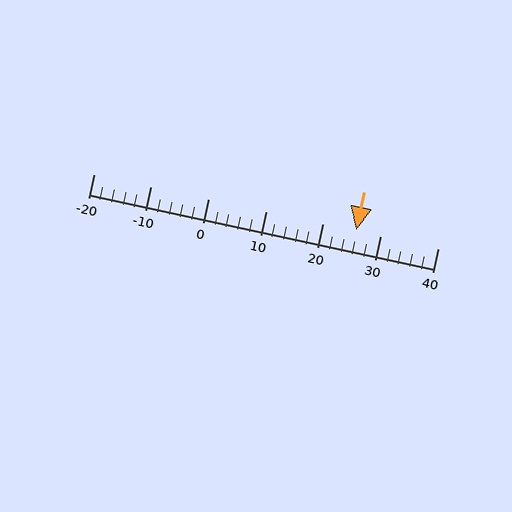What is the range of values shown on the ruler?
The ruler shows values from -20 to 40.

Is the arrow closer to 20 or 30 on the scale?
The arrow is closer to 30.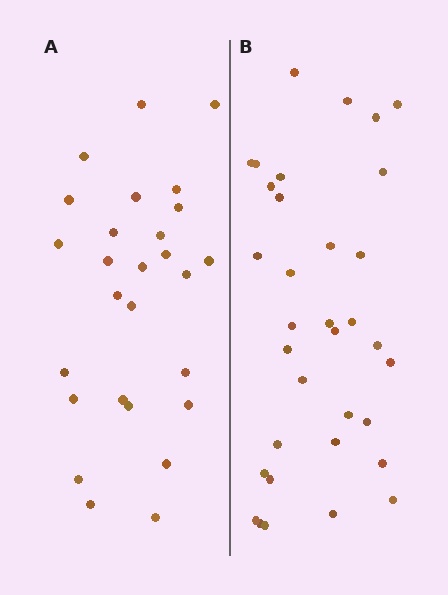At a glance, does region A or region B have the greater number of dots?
Region B (the right region) has more dots.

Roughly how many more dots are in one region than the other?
Region B has roughly 8 or so more dots than region A.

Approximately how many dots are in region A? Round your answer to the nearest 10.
About 30 dots. (The exact count is 27, which rounds to 30.)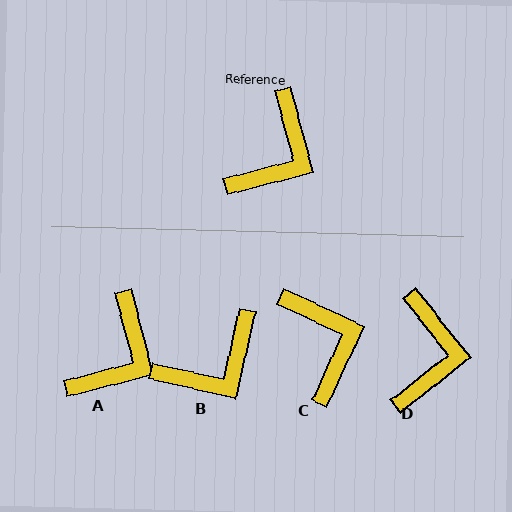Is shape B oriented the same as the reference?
No, it is off by about 27 degrees.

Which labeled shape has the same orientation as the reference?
A.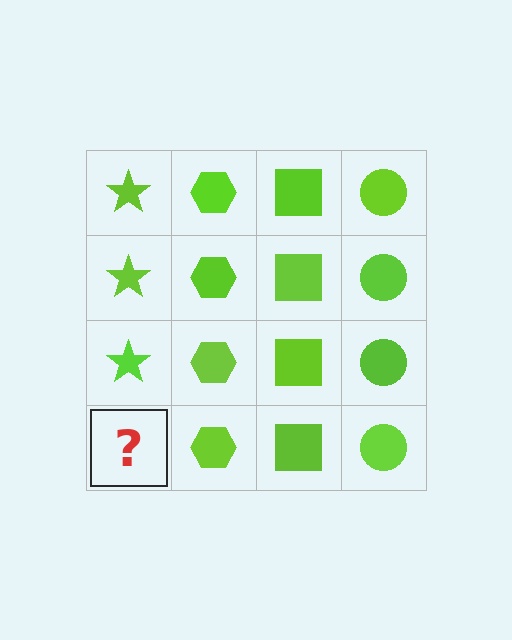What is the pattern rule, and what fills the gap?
The rule is that each column has a consistent shape. The gap should be filled with a lime star.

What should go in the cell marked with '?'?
The missing cell should contain a lime star.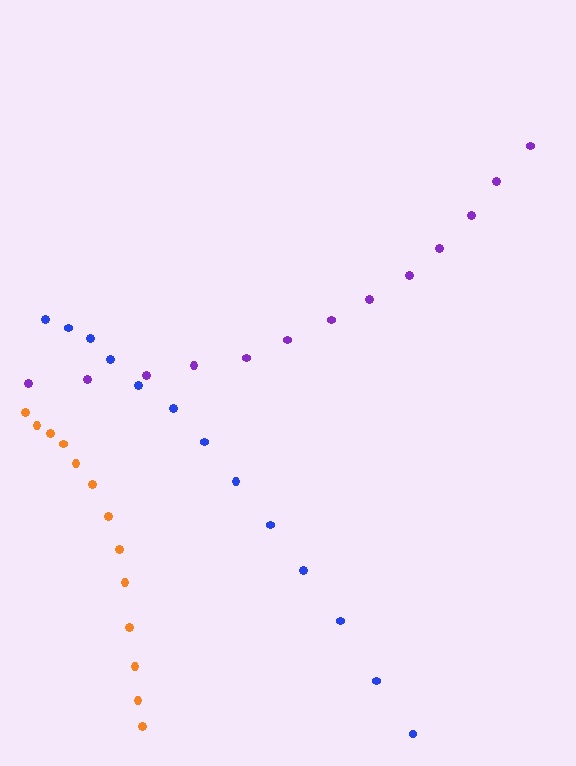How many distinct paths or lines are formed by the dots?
There are 3 distinct paths.